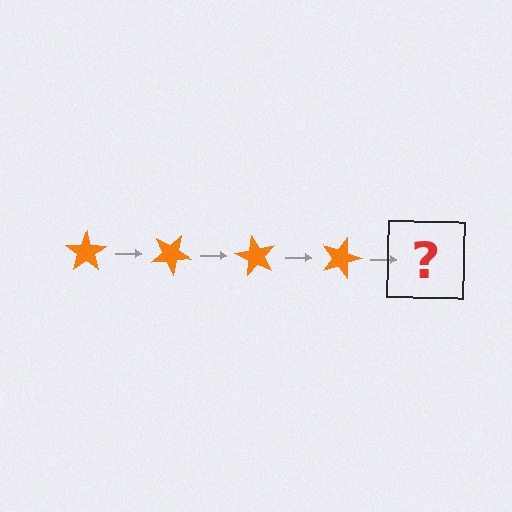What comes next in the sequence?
The next element should be an orange star rotated 120 degrees.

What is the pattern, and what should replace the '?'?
The pattern is that the star rotates 30 degrees each step. The '?' should be an orange star rotated 120 degrees.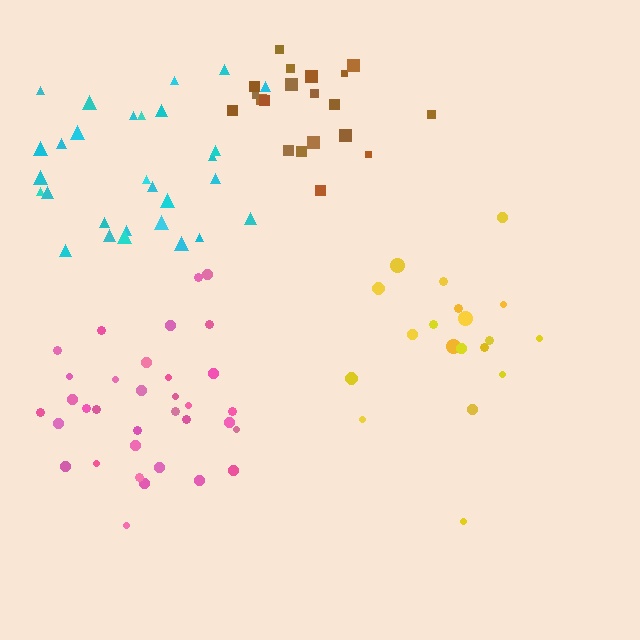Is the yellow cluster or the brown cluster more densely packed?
Brown.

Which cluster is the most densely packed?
Pink.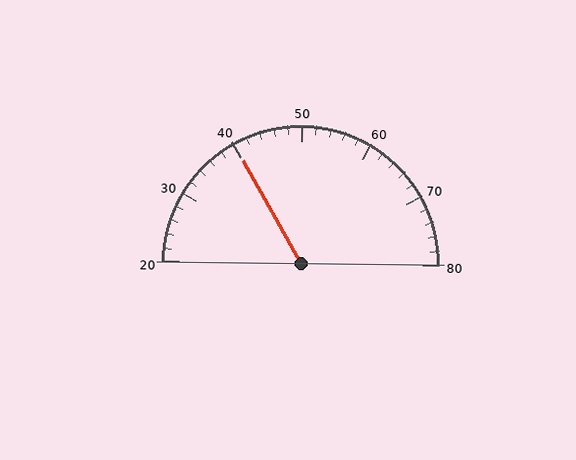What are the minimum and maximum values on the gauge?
The gauge ranges from 20 to 80.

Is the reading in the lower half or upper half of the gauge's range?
The reading is in the lower half of the range (20 to 80).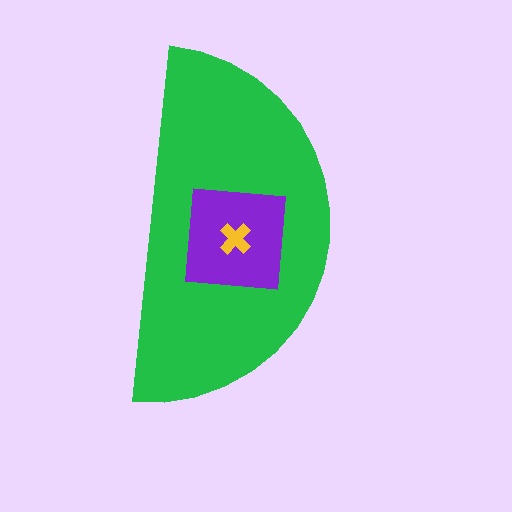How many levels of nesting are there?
3.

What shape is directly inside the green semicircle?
The purple square.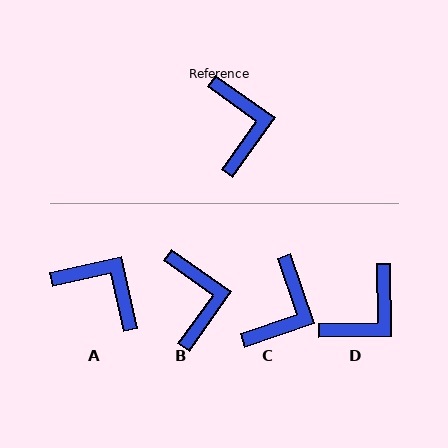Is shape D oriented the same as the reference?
No, it is off by about 53 degrees.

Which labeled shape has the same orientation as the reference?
B.